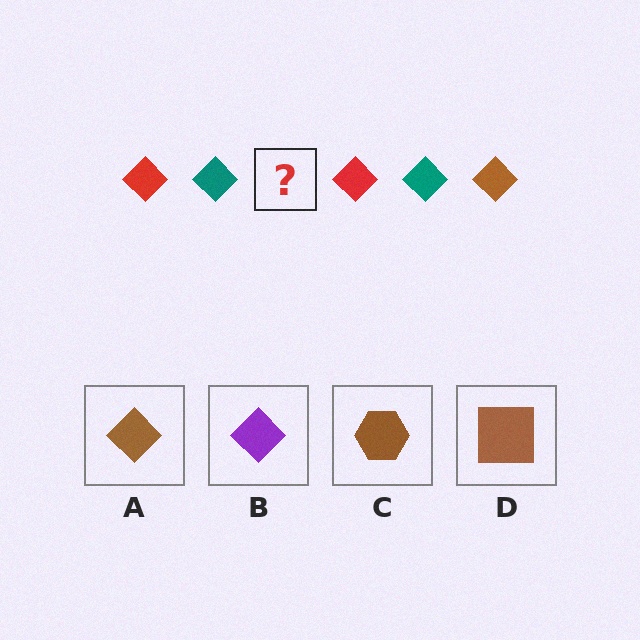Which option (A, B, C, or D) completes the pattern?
A.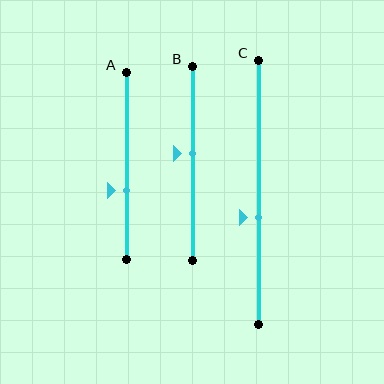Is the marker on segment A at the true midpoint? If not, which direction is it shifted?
No, the marker on segment A is shifted downward by about 13% of the segment length.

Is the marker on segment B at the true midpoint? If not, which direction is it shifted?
No, the marker on segment B is shifted upward by about 5% of the segment length.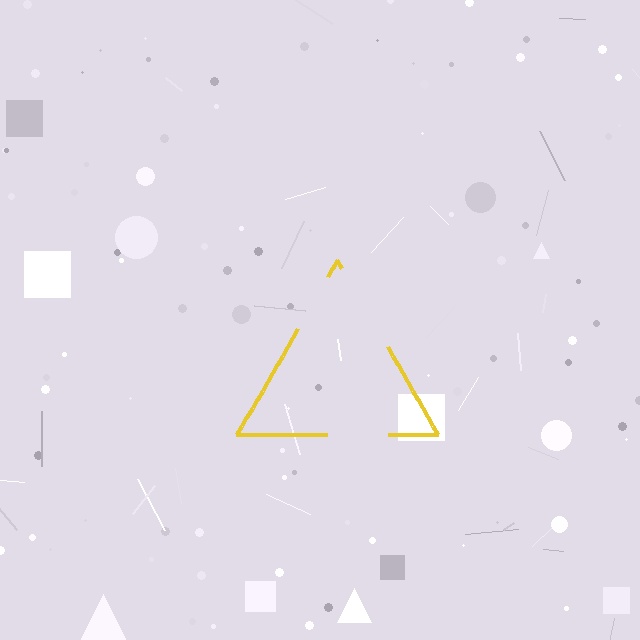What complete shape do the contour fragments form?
The contour fragments form a triangle.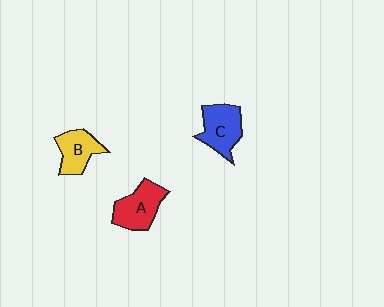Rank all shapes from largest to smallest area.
From largest to smallest: A (red), C (blue), B (yellow).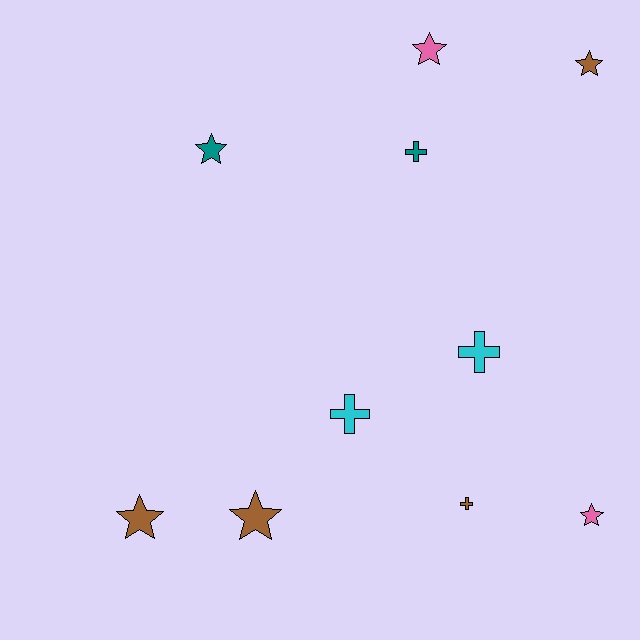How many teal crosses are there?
There is 1 teal cross.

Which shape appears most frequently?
Star, with 6 objects.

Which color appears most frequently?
Brown, with 4 objects.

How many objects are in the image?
There are 10 objects.